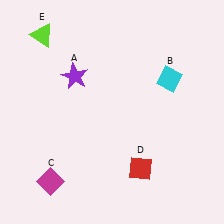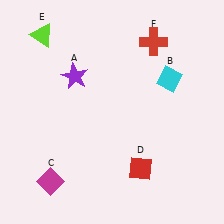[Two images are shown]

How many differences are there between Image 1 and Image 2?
There is 1 difference between the two images.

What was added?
A red cross (F) was added in Image 2.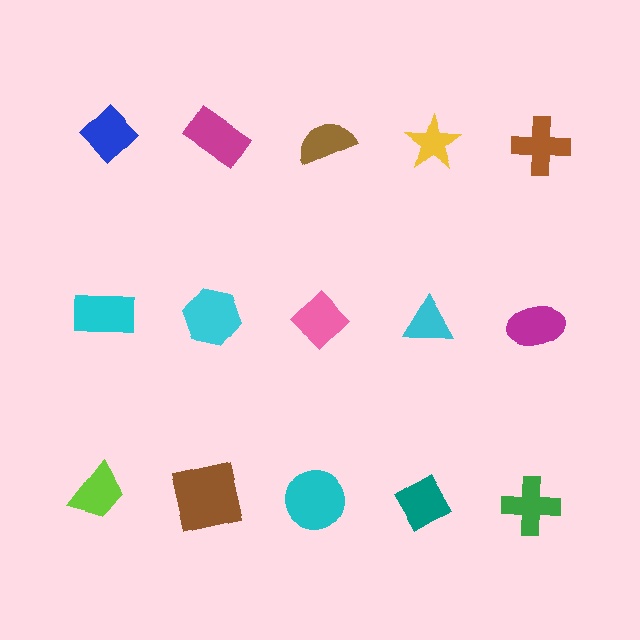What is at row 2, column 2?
A cyan hexagon.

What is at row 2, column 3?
A pink diamond.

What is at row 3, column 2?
A brown square.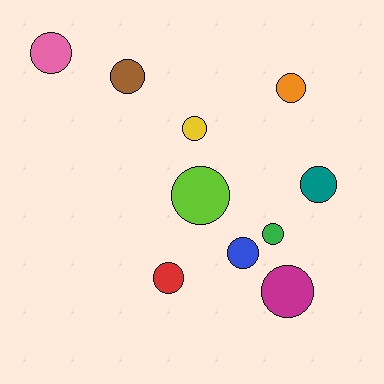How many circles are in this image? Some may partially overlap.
There are 10 circles.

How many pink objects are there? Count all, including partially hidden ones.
There is 1 pink object.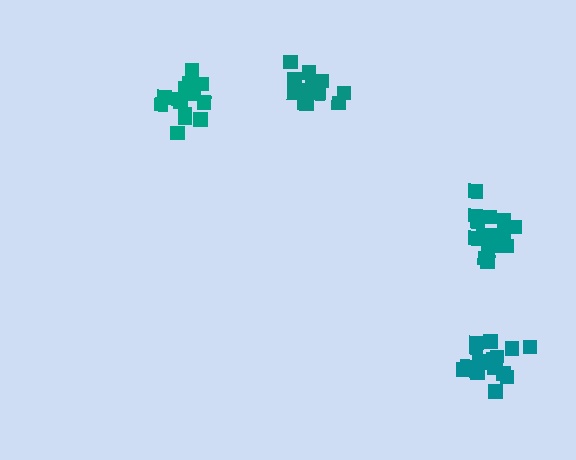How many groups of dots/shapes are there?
There are 4 groups.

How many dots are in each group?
Group 1: 20 dots, Group 2: 19 dots, Group 3: 15 dots, Group 4: 15 dots (69 total).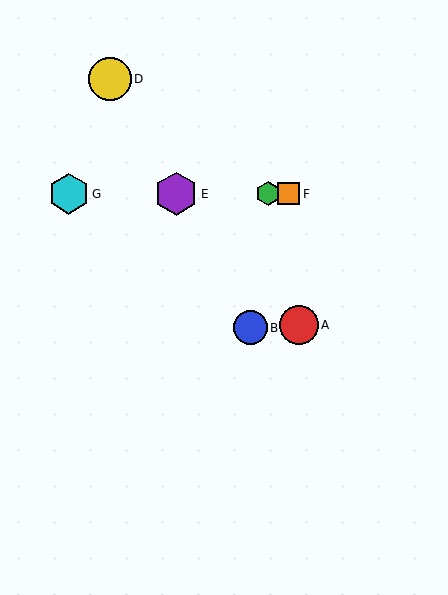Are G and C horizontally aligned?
Yes, both are at y≈194.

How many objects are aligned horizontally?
4 objects (C, E, F, G) are aligned horizontally.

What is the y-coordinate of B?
Object B is at y≈328.